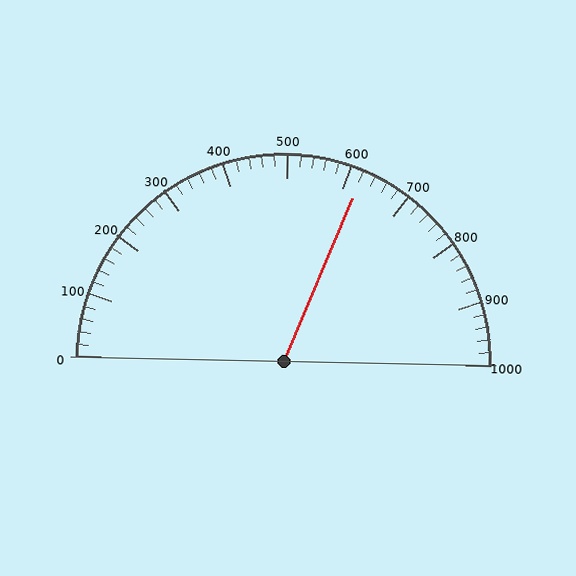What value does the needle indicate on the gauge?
The needle indicates approximately 620.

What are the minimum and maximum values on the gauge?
The gauge ranges from 0 to 1000.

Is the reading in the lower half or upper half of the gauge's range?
The reading is in the upper half of the range (0 to 1000).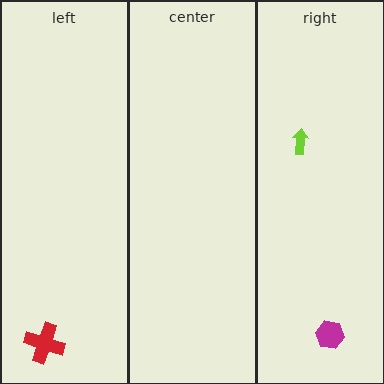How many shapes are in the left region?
1.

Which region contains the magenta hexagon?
The right region.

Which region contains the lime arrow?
The right region.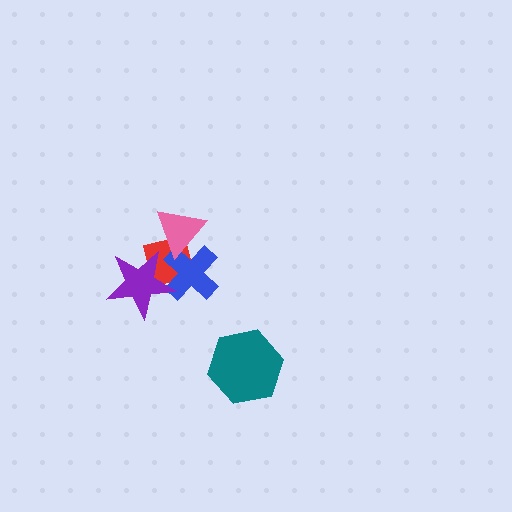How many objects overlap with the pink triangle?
2 objects overlap with the pink triangle.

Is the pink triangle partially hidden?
No, no other shape covers it.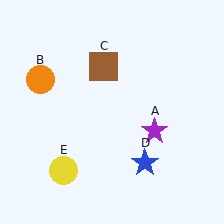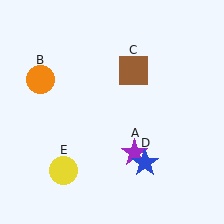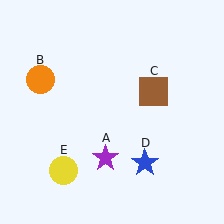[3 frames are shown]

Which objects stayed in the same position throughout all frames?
Orange circle (object B) and blue star (object D) and yellow circle (object E) remained stationary.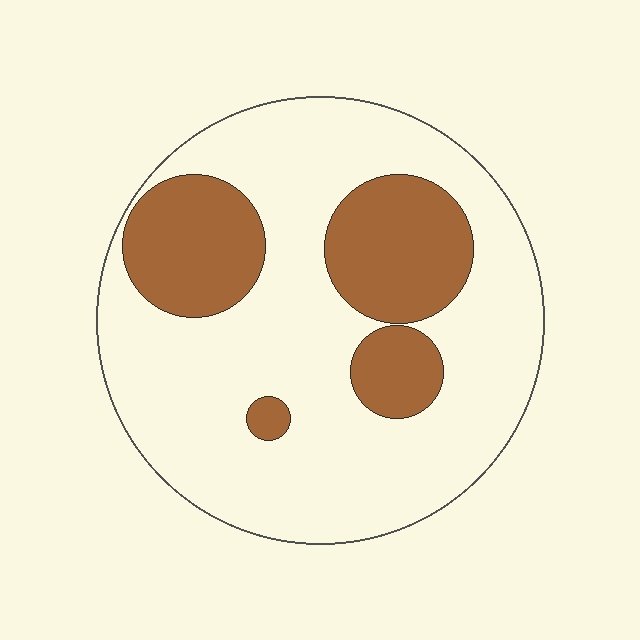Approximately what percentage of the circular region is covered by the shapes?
Approximately 25%.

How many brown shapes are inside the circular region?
4.